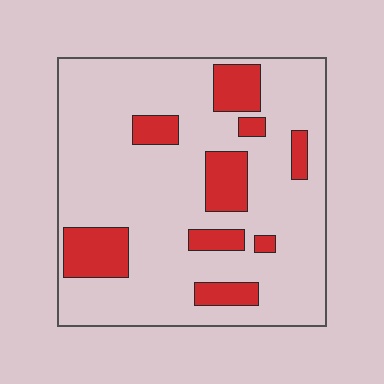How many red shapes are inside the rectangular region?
9.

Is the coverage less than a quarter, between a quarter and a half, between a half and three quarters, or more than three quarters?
Less than a quarter.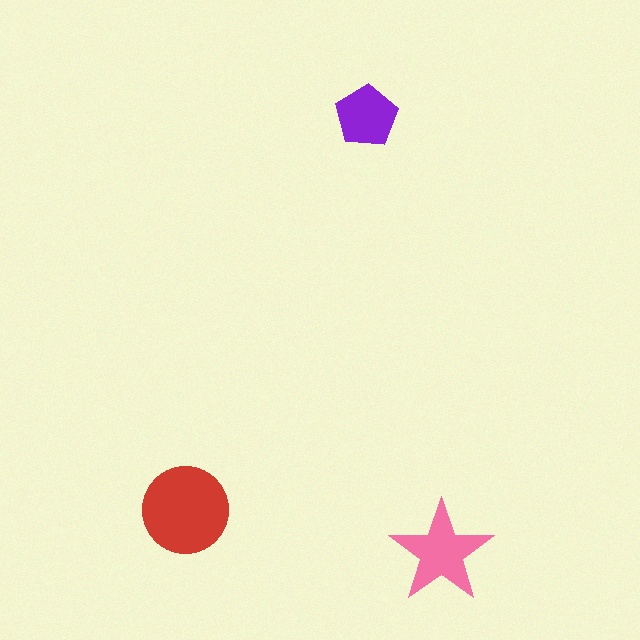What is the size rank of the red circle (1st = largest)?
1st.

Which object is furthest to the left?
The red circle is leftmost.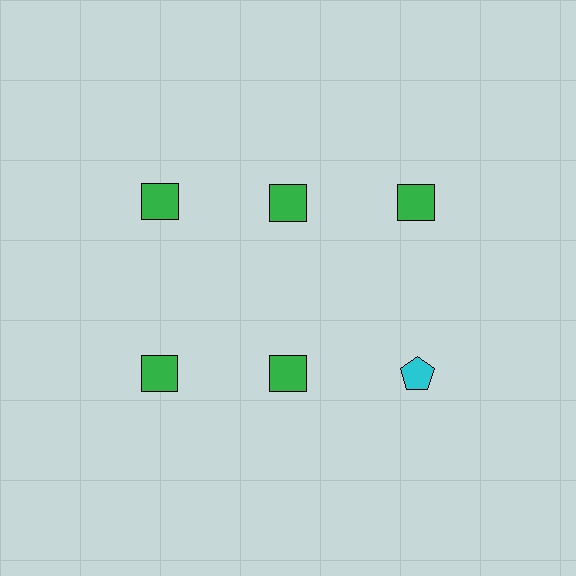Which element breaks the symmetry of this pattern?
The cyan pentagon in the second row, center column breaks the symmetry. All other shapes are green squares.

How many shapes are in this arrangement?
There are 6 shapes arranged in a grid pattern.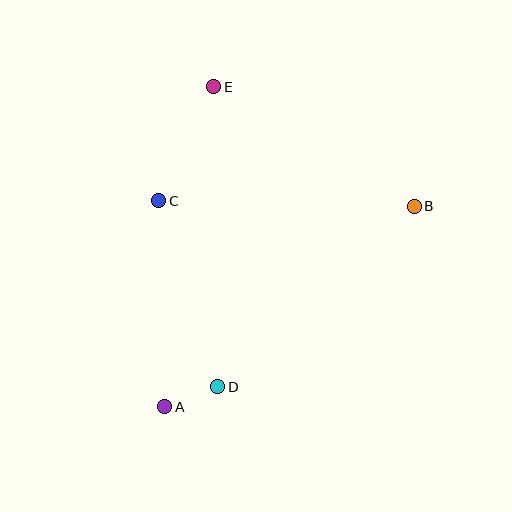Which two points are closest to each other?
Points A and D are closest to each other.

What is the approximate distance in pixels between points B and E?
The distance between B and E is approximately 234 pixels.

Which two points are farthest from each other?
Points A and E are farthest from each other.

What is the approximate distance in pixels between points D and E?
The distance between D and E is approximately 300 pixels.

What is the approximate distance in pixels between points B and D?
The distance between B and D is approximately 267 pixels.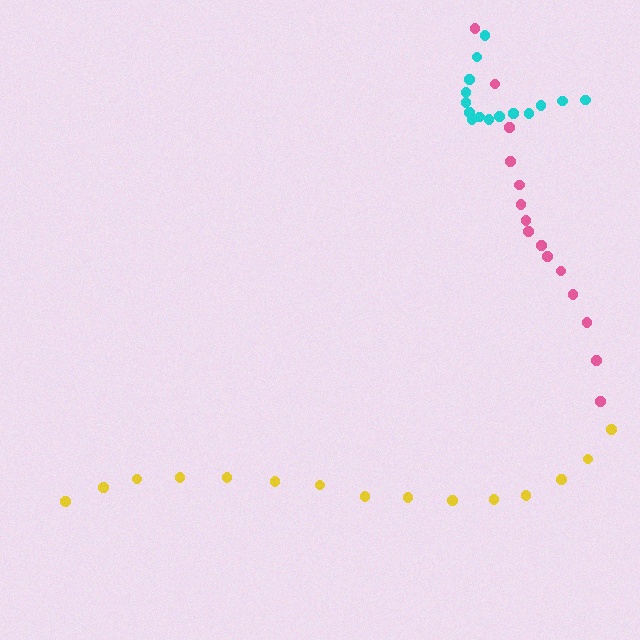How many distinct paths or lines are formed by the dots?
There are 3 distinct paths.